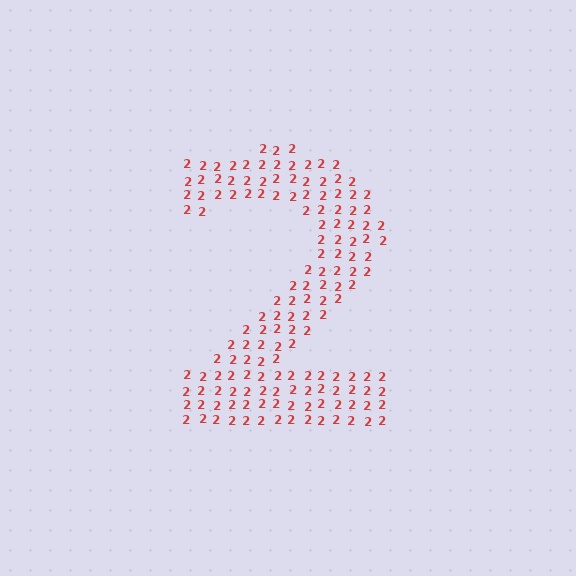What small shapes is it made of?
It is made of small digit 2's.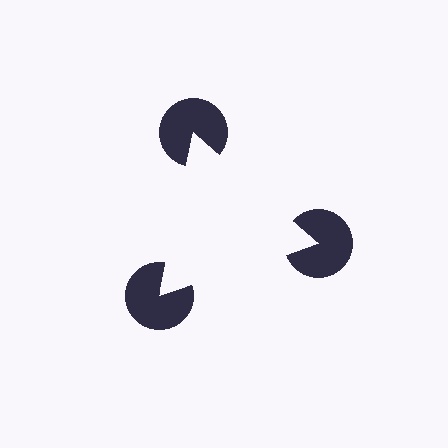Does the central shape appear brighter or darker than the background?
It typically appears slightly brighter than the background, even though no actual brightness change is drawn.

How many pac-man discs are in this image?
There are 3 — one at each vertex of the illusory triangle.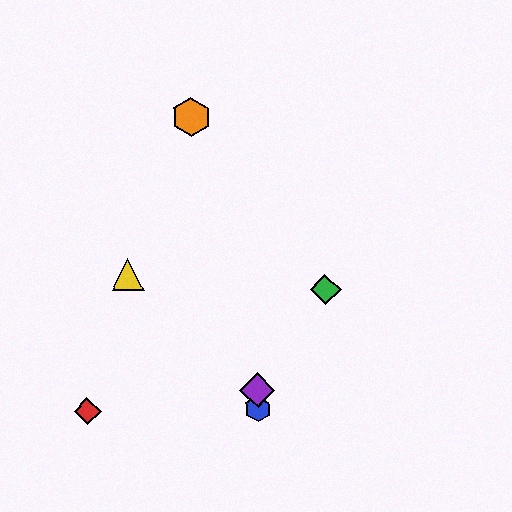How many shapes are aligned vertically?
2 shapes (the blue hexagon, the purple diamond) are aligned vertically.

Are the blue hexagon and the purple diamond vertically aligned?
Yes, both are at x≈258.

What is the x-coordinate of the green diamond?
The green diamond is at x≈325.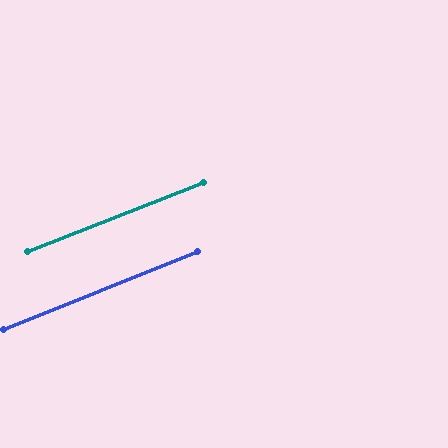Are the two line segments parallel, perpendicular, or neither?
Parallel — their directions differ by only 0.6°.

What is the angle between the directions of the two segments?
Approximately 1 degree.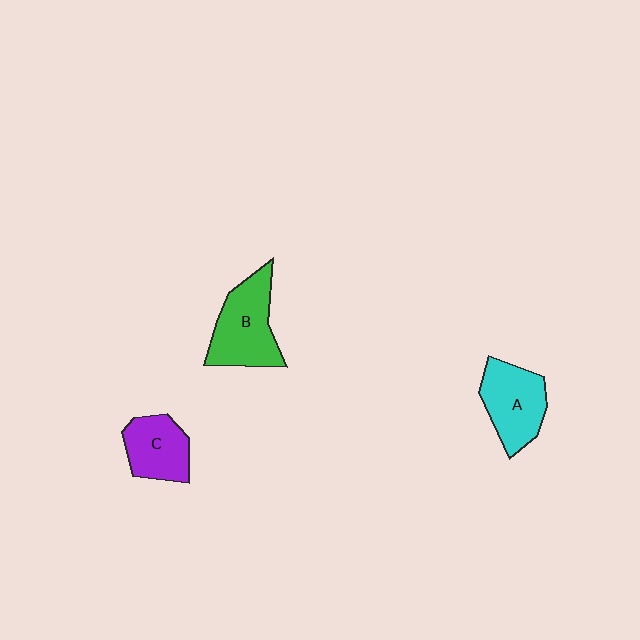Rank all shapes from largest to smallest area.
From largest to smallest: B (green), A (cyan), C (purple).